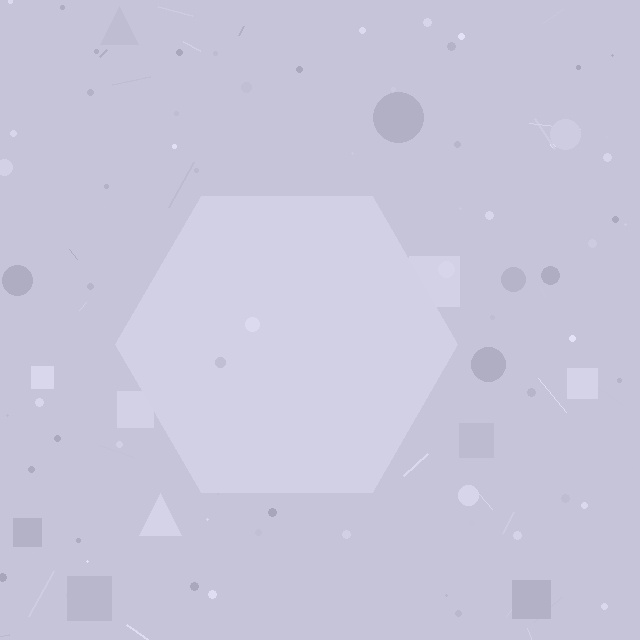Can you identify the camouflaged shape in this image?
The camouflaged shape is a hexagon.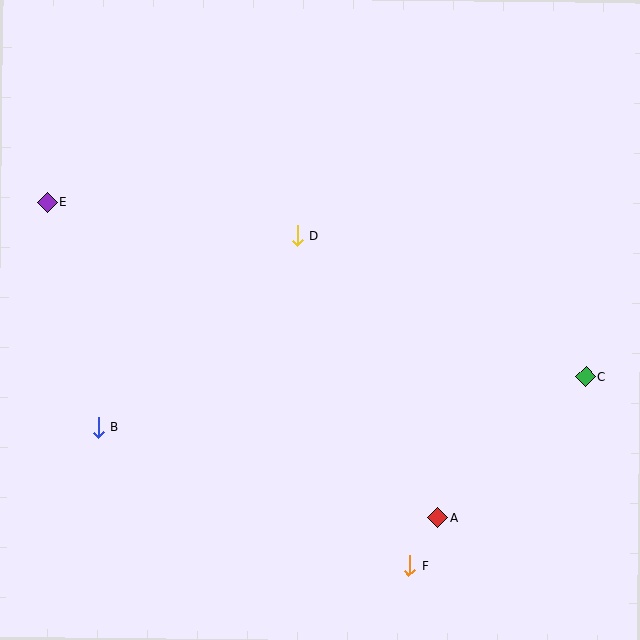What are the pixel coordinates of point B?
Point B is at (98, 427).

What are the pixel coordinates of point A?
Point A is at (438, 518).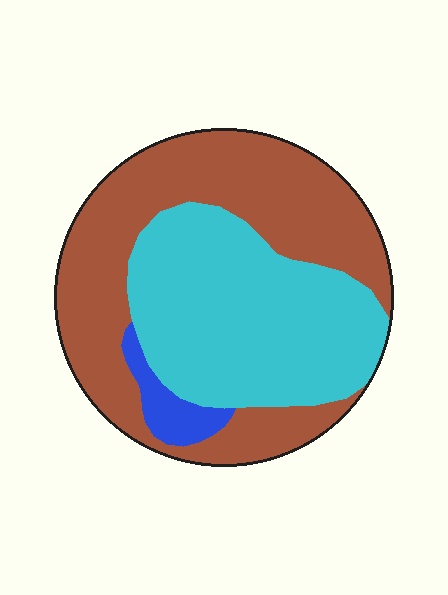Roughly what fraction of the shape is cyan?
Cyan takes up between a third and a half of the shape.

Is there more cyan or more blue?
Cyan.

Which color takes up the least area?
Blue, at roughly 5%.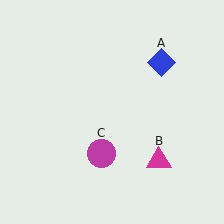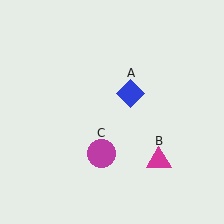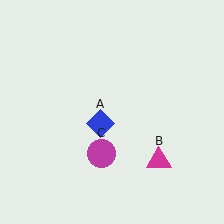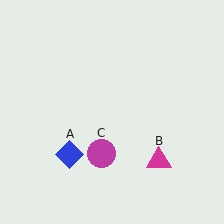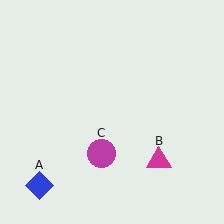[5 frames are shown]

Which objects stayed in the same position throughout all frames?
Magenta triangle (object B) and magenta circle (object C) remained stationary.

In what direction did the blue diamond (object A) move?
The blue diamond (object A) moved down and to the left.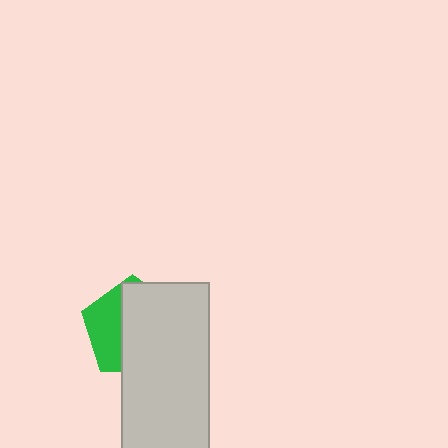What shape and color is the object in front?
The object in front is a light gray rectangle.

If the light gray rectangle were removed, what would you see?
You would see the complete green pentagon.